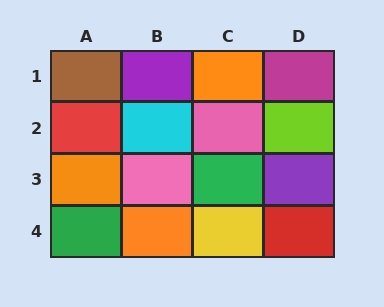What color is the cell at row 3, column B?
Pink.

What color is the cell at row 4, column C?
Yellow.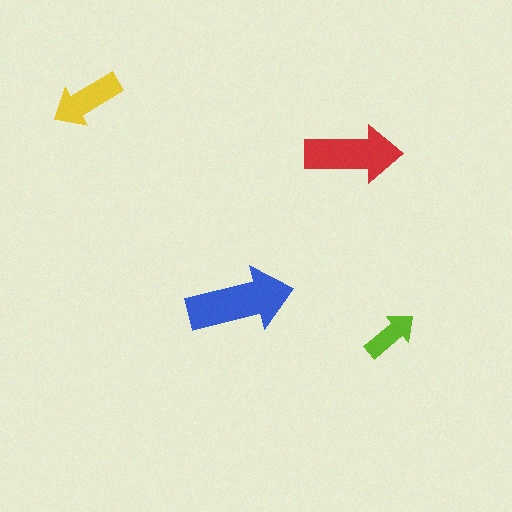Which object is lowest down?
The lime arrow is bottommost.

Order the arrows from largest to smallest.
the blue one, the red one, the yellow one, the lime one.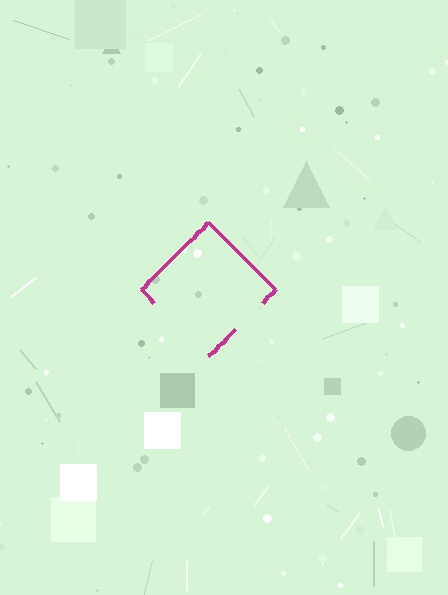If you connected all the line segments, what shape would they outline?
They would outline a diamond.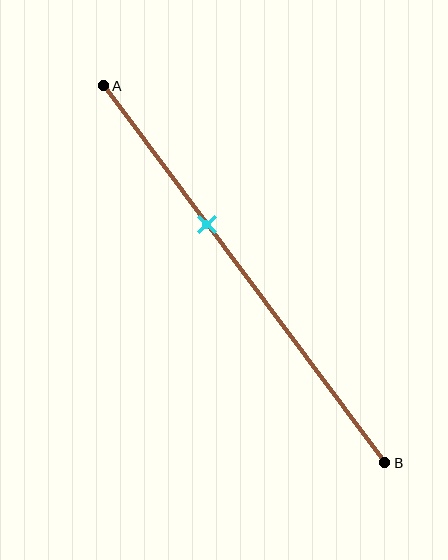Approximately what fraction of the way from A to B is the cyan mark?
The cyan mark is approximately 35% of the way from A to B.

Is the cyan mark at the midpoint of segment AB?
No, the mark is at about 35% from A, not at the 50% midpoint.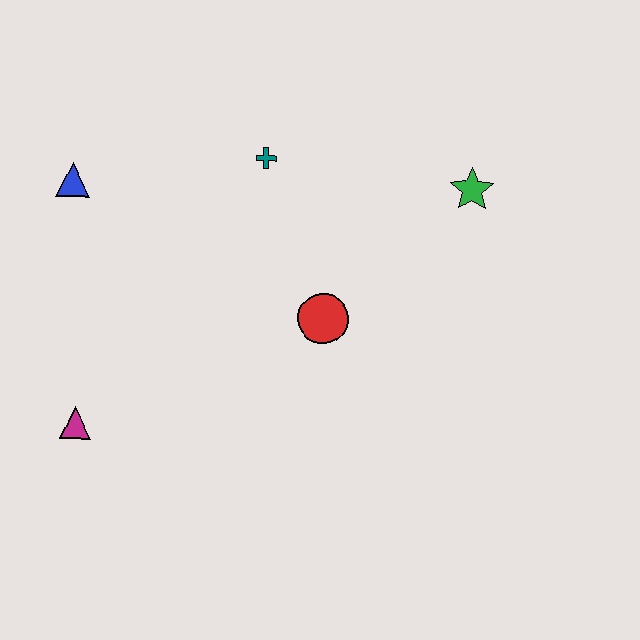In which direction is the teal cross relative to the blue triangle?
The teal cross is to the right of the blue triangle.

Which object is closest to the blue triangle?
The teal cross is closest to the blue triangle.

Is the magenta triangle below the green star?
Yes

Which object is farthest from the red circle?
The blue triangle is farthest from the red circle.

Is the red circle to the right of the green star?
No